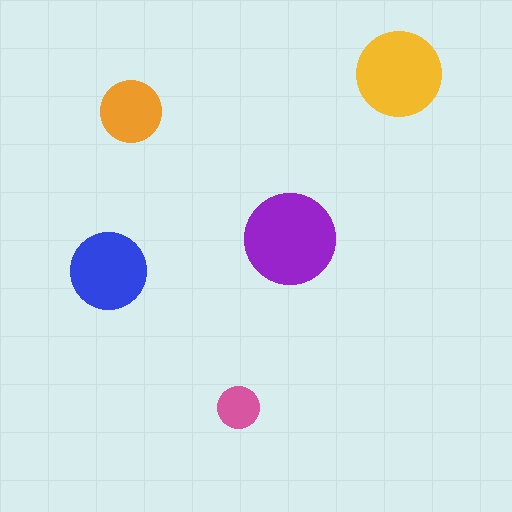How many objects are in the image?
There are 5 objects in the image.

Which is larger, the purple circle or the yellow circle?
The purple one.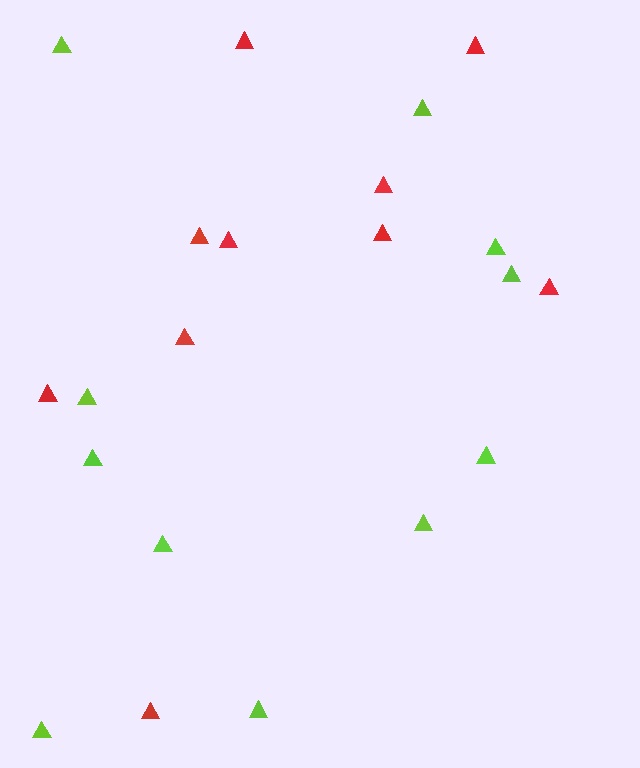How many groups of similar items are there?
There are 2 groups: one group of red triangles (10) and one group of lime triangles (11).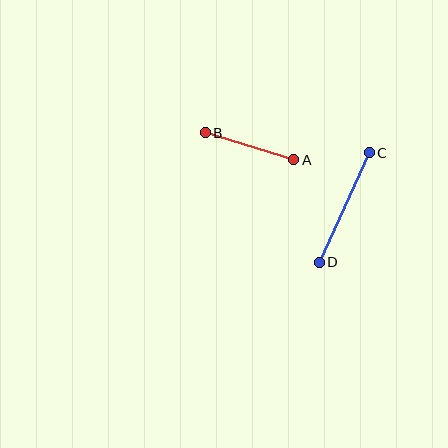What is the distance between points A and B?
The distance is approximately 93 pixels.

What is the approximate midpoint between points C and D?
The midpoint is at approximately (344, 208) pixels.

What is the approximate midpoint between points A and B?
The midpoint is at approximately (249, 146) pixels.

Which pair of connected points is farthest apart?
Points C and D are farthest apart.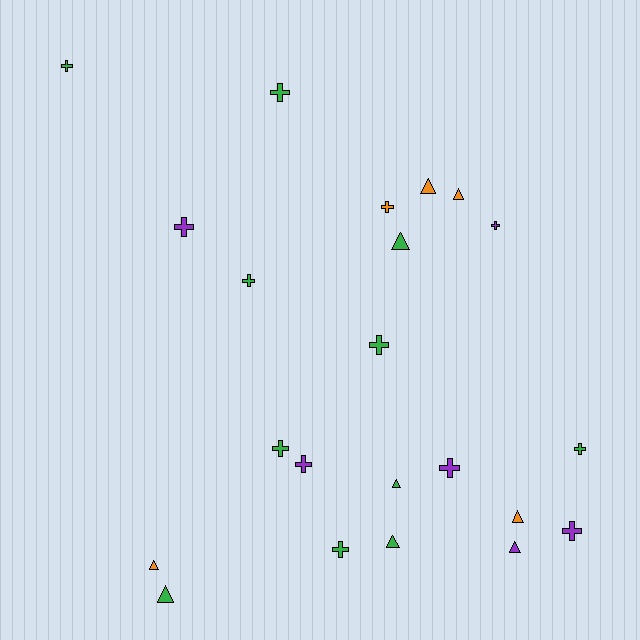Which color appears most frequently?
Green, with 11 objects.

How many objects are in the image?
There are 22 objects.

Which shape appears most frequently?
Cross, with 13 objects.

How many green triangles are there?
There are 4 green triangles.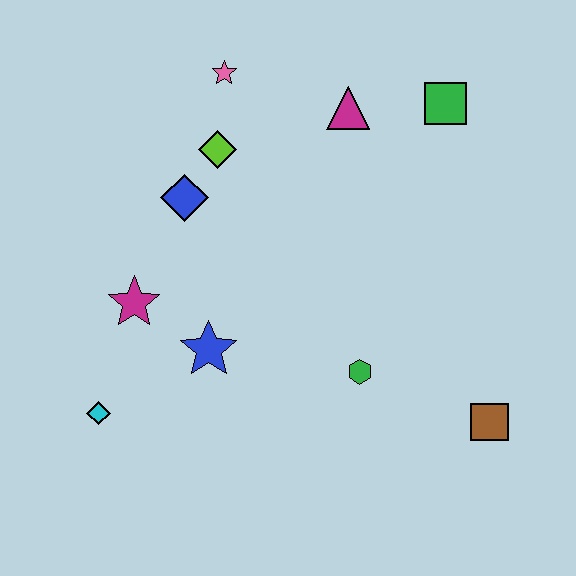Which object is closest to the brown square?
The green hexagon is closest to the brown square.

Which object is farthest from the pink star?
The brown square is farthest from the pink star.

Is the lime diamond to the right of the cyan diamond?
Yes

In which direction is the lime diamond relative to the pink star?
The lime diamond is below the pink star.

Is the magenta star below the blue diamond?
Yes